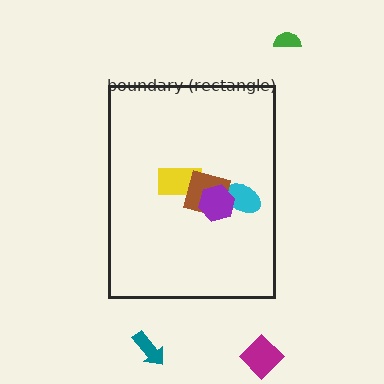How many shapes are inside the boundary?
4 inside, 3 outside.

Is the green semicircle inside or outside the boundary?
Outside.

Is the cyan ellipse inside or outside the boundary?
Inside.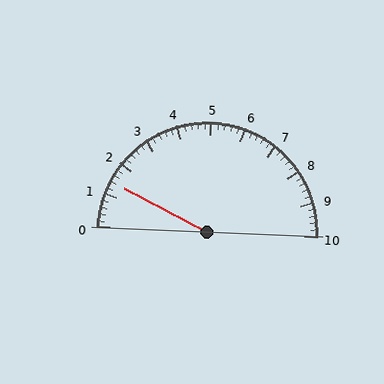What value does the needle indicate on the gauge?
The needle indicates approximately 1.4.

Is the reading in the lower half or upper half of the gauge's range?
The reading is in the lower half of the range (0 to 10).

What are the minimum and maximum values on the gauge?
The gauge ranges from 0 to 10.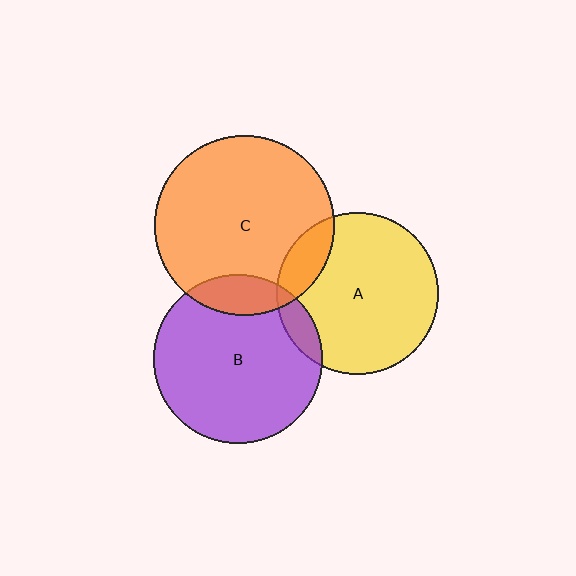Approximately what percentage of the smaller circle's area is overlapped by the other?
Approximately 15%.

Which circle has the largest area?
Circle C (orange).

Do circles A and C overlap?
Yes.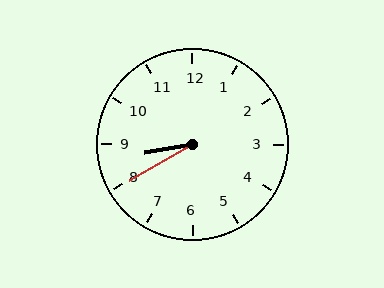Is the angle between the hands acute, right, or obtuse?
It is acute.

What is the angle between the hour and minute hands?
Approximately 20 degrees.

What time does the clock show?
8:40.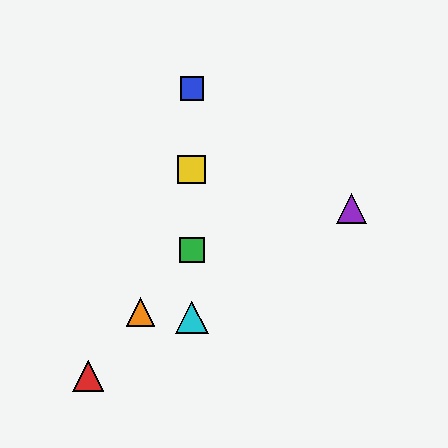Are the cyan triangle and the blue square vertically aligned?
Yes, both are at x≈192.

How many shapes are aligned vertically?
4 shapes (the blue square, the green square, the yellow square, the cyan triangle) are aligned vertically.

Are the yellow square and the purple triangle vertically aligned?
No, the yellow square is at x≈192 and the purple triangle is at x≈351.